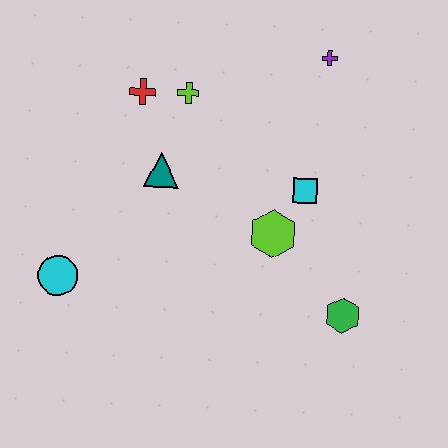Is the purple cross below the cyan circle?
No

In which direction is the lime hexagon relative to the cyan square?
The lime hexagon is below the cyan square.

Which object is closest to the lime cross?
The red cross is closest to the lime cross.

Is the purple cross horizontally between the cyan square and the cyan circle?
No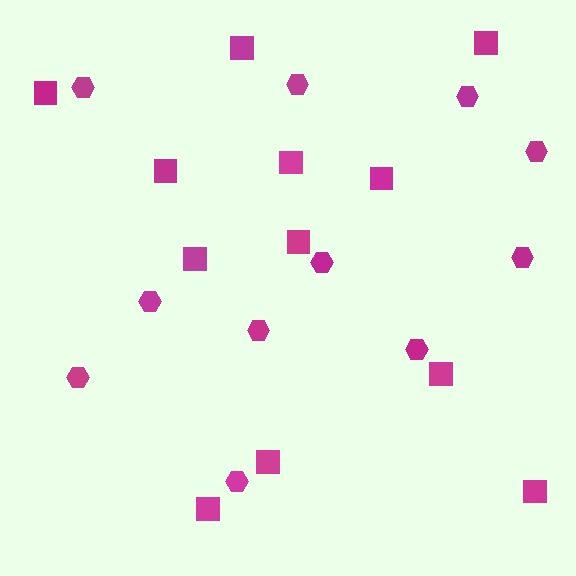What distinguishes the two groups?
There are 2 groups: one group of hexagons (11) and one group of squares (12).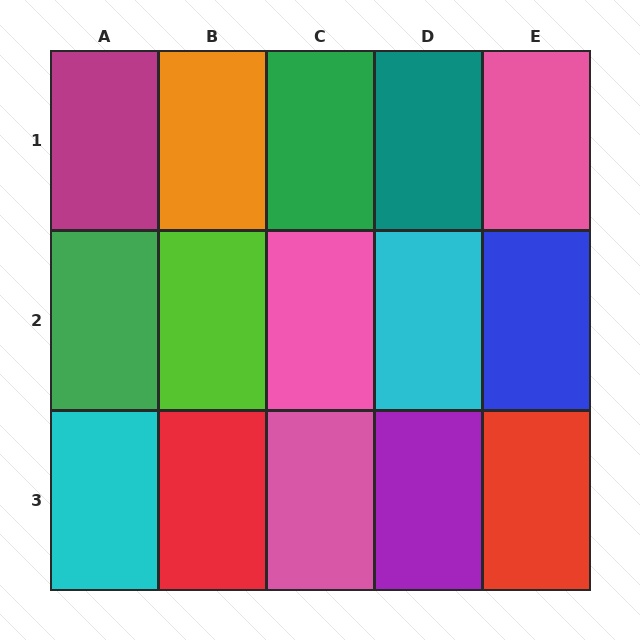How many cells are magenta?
1 cell is magenta.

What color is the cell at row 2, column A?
Green.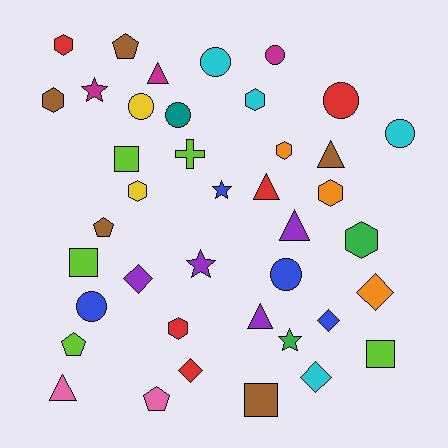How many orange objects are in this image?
There are 3 orange objects.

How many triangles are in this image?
There are 6 triangles.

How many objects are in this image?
There are 40 objects.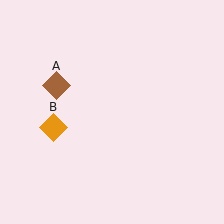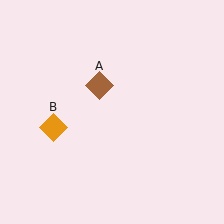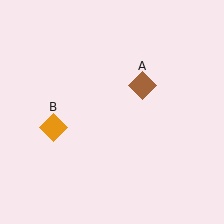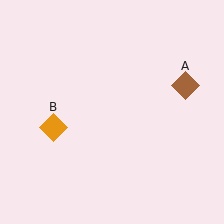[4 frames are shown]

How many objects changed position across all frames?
1 object changed position: brown diamond (object A).